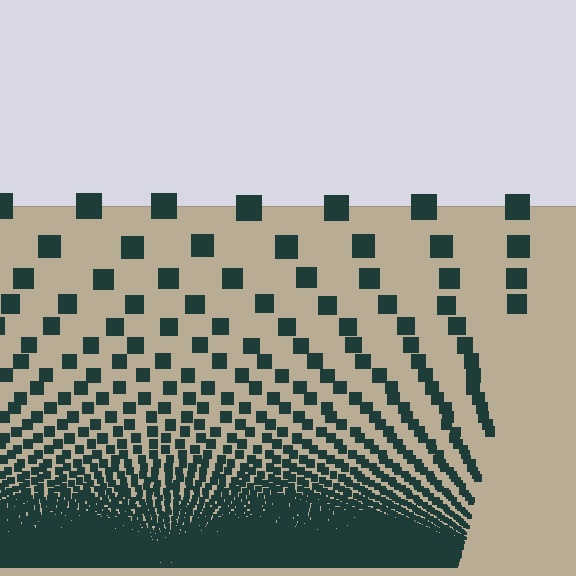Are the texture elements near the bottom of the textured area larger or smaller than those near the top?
Smaller. The gradient is inverted — elements near the bottom are smaller and denser.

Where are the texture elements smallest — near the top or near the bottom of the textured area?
Near the bottom.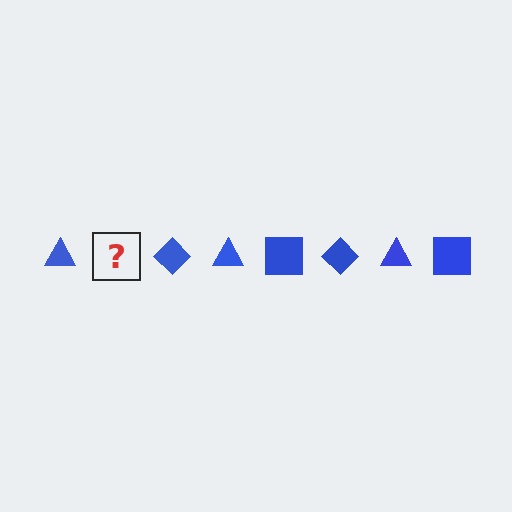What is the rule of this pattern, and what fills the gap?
The rule is that the pattern cycles through triangle, square, diamond shapes in blue. The gap should be filled with a blue square.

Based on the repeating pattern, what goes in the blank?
The blank should be a blue square.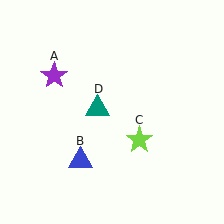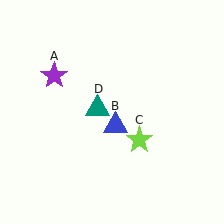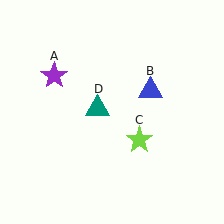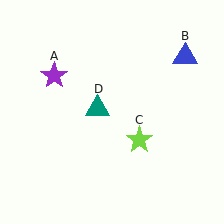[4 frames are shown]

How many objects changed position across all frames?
1 object changed position: blue triangle (object B).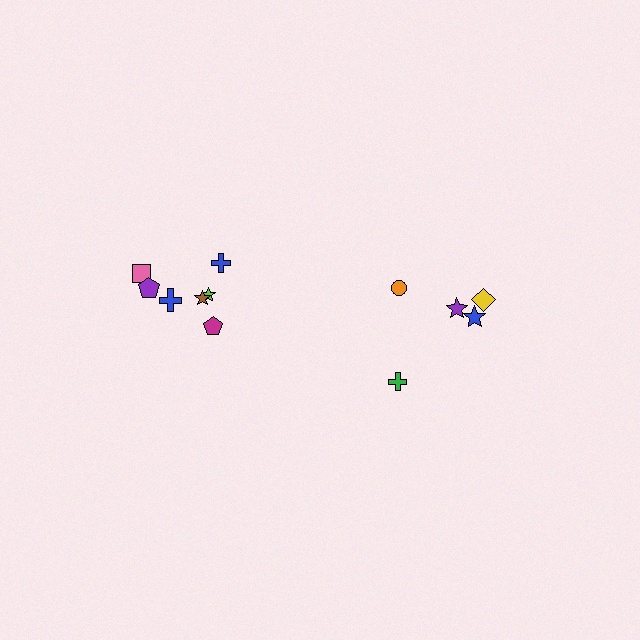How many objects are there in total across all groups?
There are 12 objects.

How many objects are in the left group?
There are 7 objects.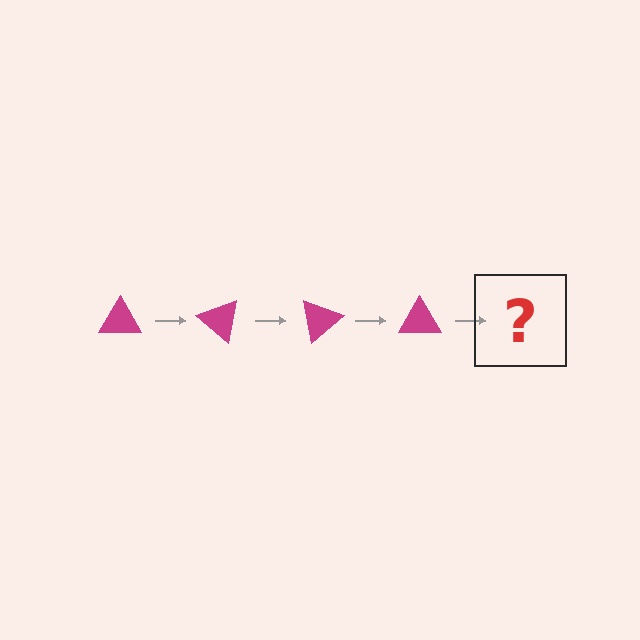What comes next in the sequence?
The next element should be a magenta triangle rotated 160 degrees.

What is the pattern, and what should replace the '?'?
The pattern is that the triangle rotates 40 degrees each step. The '?' should be a magenta triangle rotated 160 degrees.